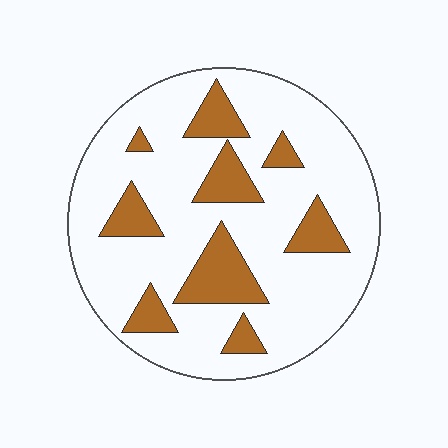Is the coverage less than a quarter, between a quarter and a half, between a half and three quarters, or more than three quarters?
Less than a quarter.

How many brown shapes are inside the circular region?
9.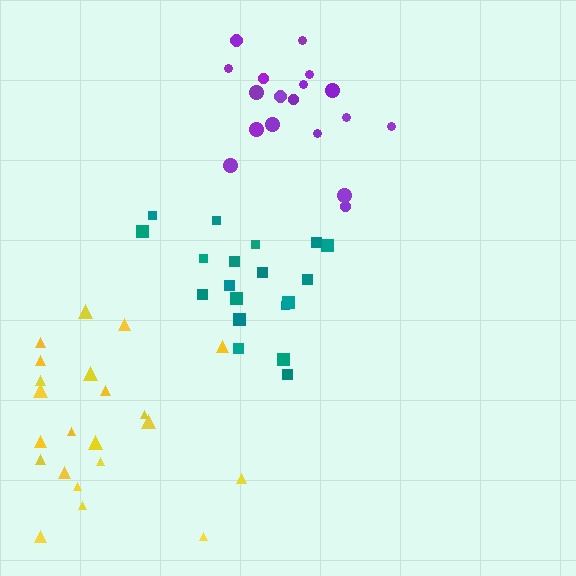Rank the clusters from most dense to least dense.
teal, purple, yellow.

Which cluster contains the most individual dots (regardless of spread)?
Yellow (22).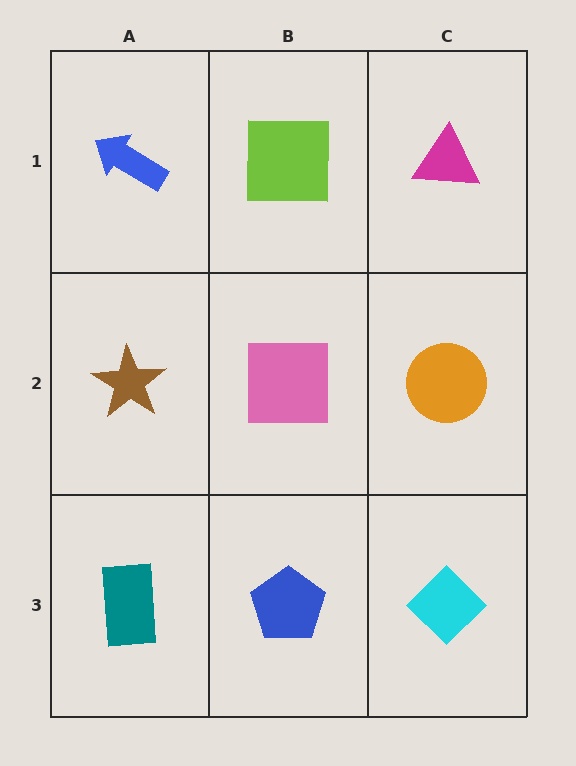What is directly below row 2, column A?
A teal rectangle.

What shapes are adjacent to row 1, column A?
A brown star (row 2, column A), a lime square (row 1, column B).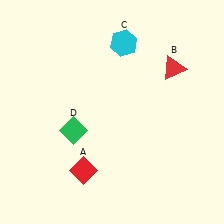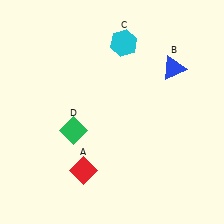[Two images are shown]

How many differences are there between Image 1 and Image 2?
There is 1 difference between the two images.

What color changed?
The triangle (B) changed from red in Image 1 to blue in Image 2.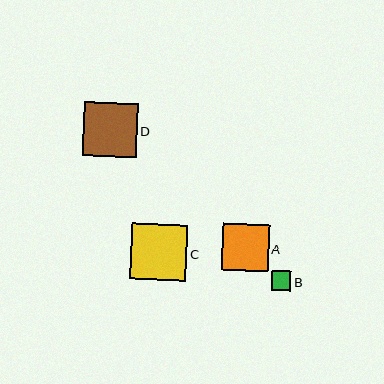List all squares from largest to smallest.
From largest to smallest: C, D, A, B.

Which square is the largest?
Square C is the largest with a size of approximately 56 pixels.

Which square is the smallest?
Square B is the smallest with a size of approximately 19 pixels.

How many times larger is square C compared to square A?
Square C is approximately 1.2 times the size of square A.